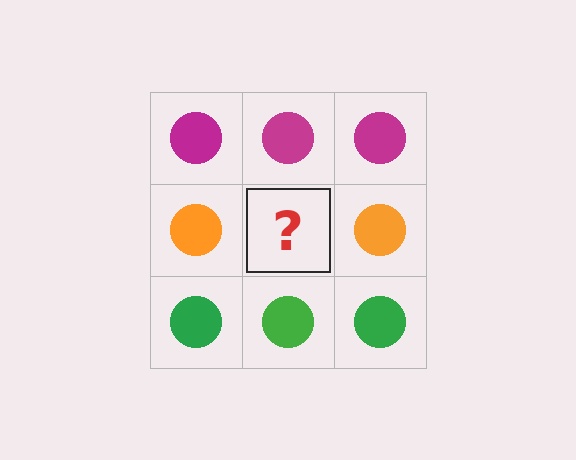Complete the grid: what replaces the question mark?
The question mark should be replaced with an orange circle.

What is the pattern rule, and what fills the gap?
The rule is that each row has a consistent color. The gap should be filled with an orange circle.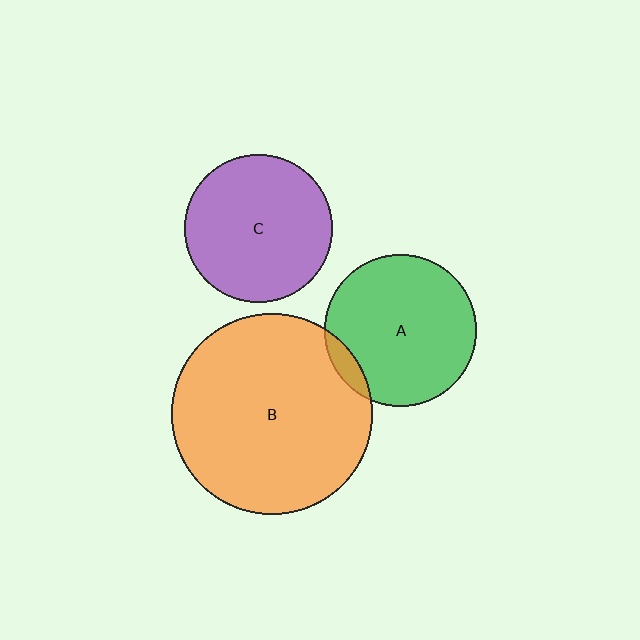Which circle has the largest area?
Circle B (orange).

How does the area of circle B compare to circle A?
Approximately 1.7 times.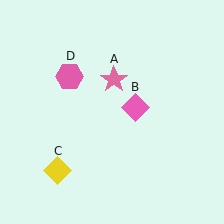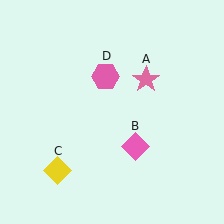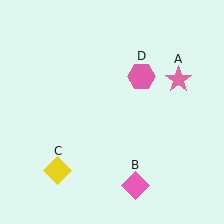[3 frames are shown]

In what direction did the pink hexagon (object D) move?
The pink hexagon (object D) moved right.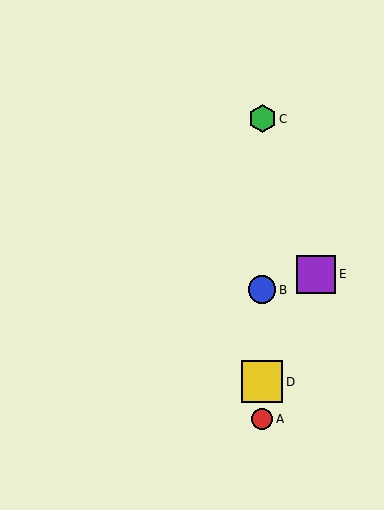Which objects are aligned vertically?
Objects A, B, C, D are aligned vertically.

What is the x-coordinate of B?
Object B is at x≈262.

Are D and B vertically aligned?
Yes, both are at x≈262.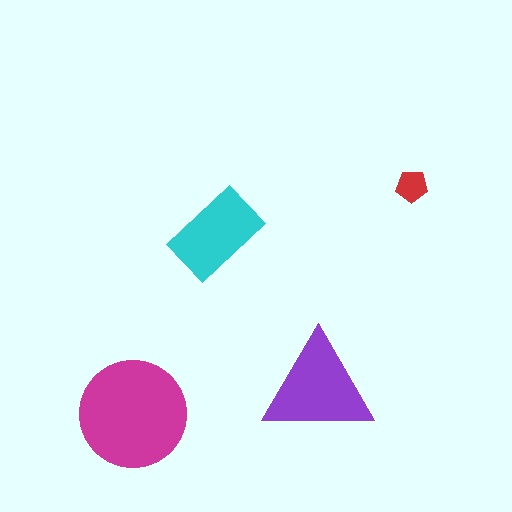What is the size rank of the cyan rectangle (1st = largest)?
3rd.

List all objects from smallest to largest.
The red pentagon, the cyan rectangle, the purple triangle, the magenta circle.